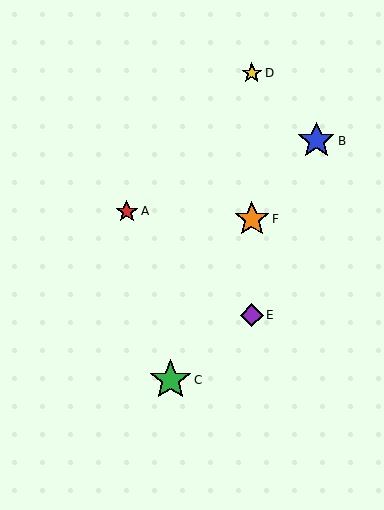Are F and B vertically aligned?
No, F is at x≈252 and B is at x≈316.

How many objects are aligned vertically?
3 objects (D, E, F) are aligned vertically.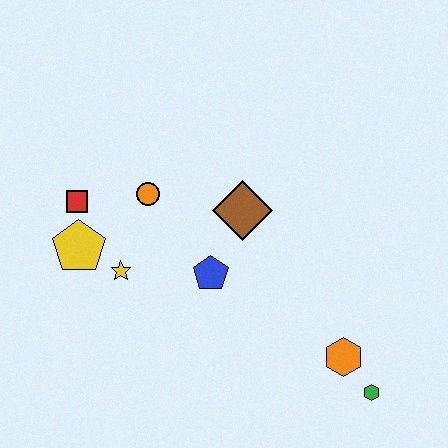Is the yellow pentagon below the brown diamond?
Yes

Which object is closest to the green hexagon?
The orange hexagon is closest to the green hexagon.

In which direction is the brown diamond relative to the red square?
The brown diamond is to the right of the red square.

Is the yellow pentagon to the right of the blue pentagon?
No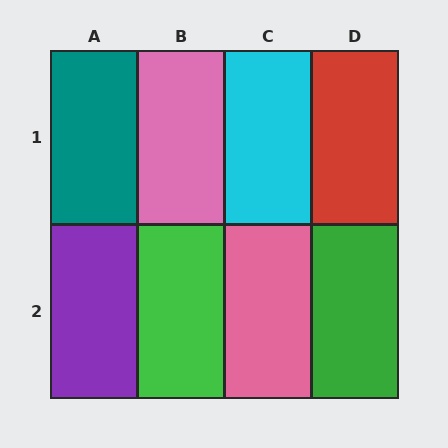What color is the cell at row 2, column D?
Green.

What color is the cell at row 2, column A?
Purple.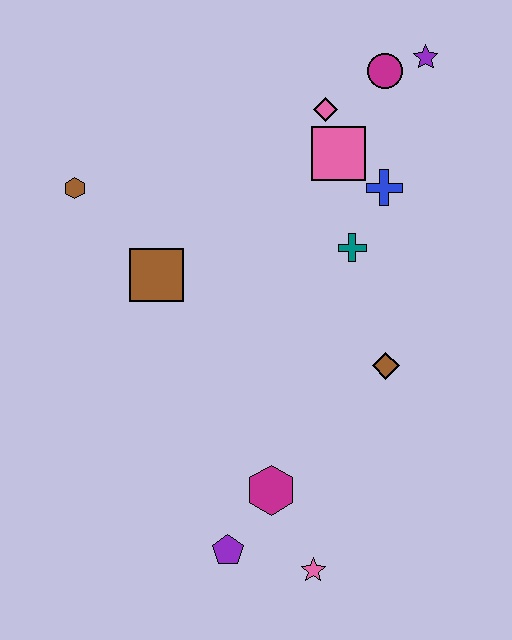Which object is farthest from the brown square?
The purple star is farthest from the brown square.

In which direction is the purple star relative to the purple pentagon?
The purple star is above the purple pentagon.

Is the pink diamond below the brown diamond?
No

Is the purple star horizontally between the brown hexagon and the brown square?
No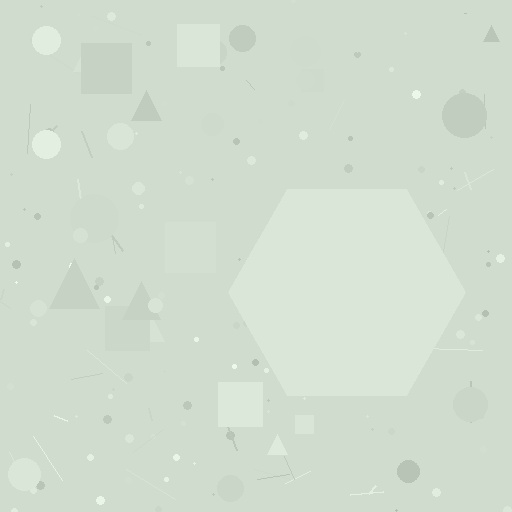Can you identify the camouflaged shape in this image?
The camouflaged shape is a hexagon.